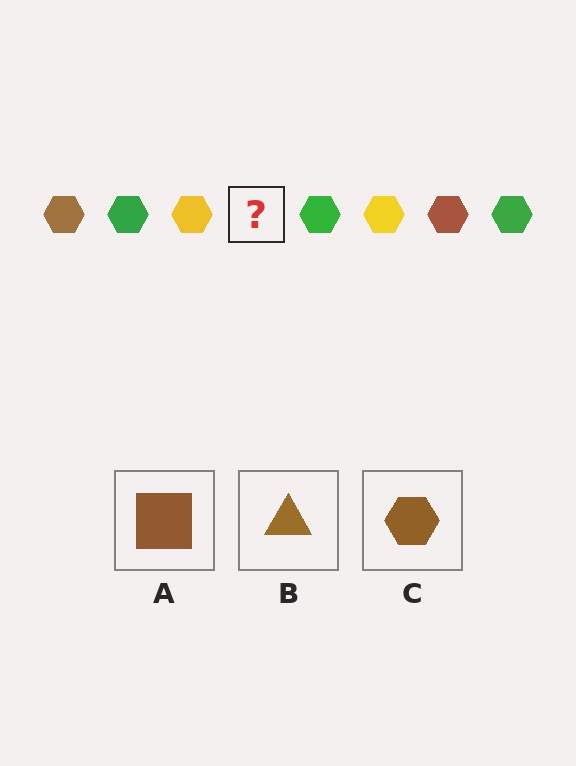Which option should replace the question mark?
Option C.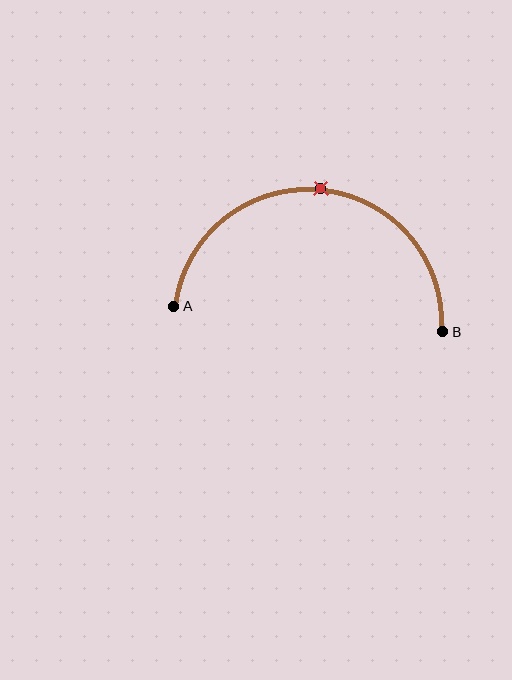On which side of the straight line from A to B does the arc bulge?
The arc bulges above the straight line connecting A and B.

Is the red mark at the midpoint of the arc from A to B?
Yes. The red mark lies on the arc at equal arc-length from both A and B — it is the arc midpoint.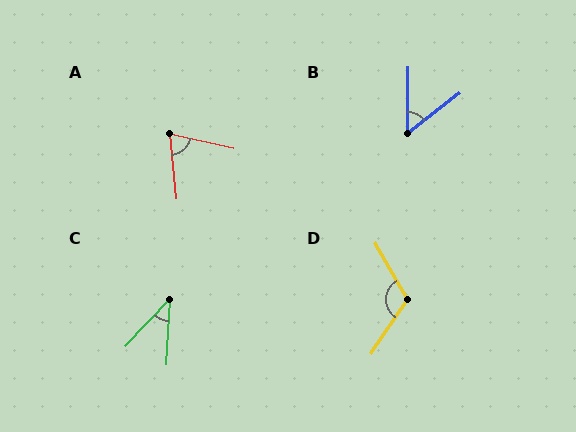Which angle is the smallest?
C, at approximately 40 degrees.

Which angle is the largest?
D, at approximately 116 degrees.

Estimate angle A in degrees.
Approximately 72 degrees.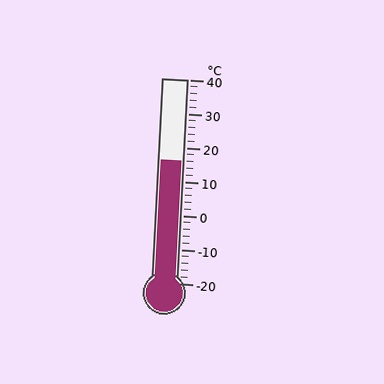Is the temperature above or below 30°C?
The temperature is below 30°C.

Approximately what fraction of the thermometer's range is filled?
The thermometer is filled to approximately 60% of its range.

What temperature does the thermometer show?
The thermometer shows approximately 16°C.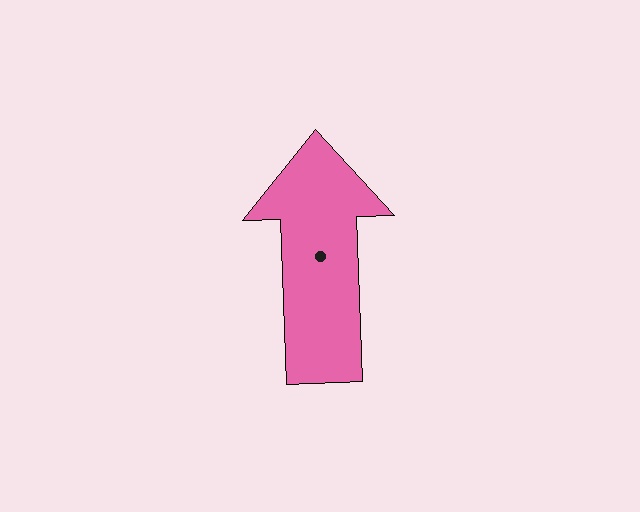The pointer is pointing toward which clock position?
Roughly 12 o'clock.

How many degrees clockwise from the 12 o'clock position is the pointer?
Approximately 358 degrees.